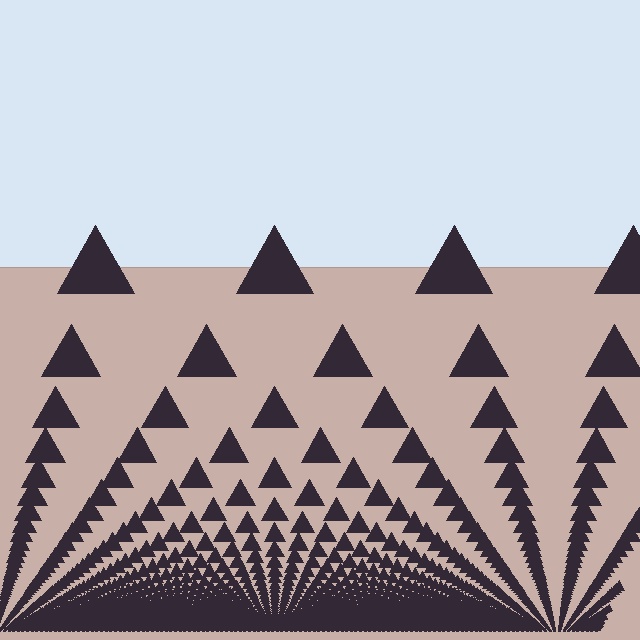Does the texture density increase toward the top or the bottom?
Density increases toward the bottom.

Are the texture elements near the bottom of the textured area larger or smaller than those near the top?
Smaller. The gradient is inverted — elements near the bottom are smaller and denser.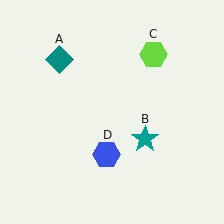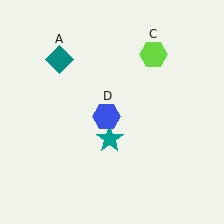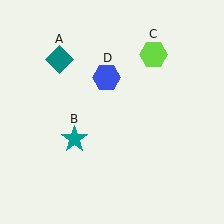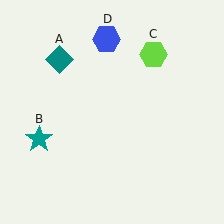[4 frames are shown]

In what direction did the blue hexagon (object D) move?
The blue hexagon (object D) moved up.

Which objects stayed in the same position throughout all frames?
Teal diamond (object A) and lime hexagon (object C) remained stationary.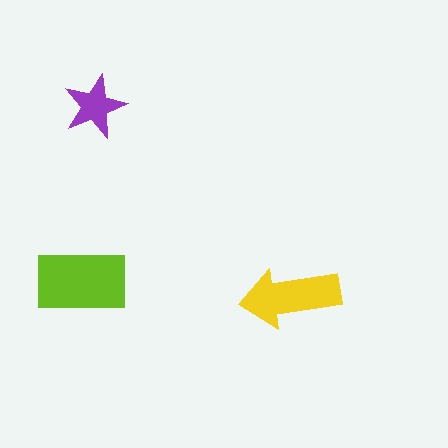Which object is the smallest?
The purple star.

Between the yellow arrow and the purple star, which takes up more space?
The yellow arrow.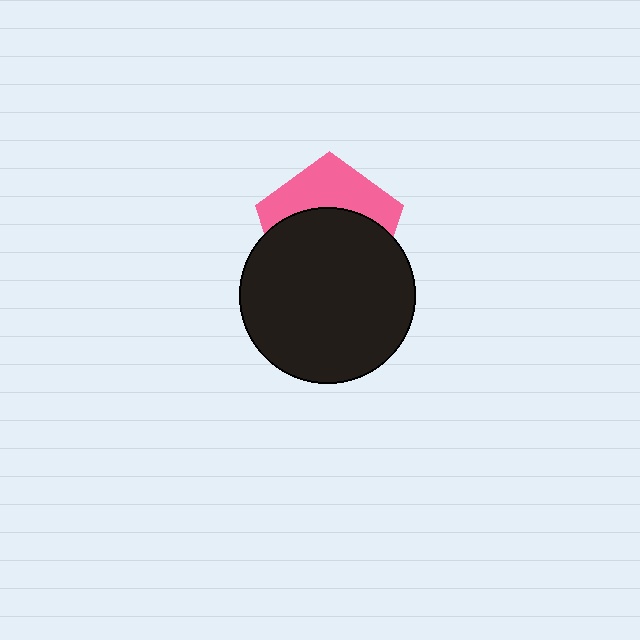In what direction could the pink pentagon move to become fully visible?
The pink pentagon could move up. That would shift it out from behind the black circle entirely.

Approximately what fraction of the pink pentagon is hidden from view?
Roughly 61% of the pink pentagon is hidden behind the black circle.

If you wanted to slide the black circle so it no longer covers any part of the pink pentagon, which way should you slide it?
Slide it down — that is the most direct way to separate the two shapes.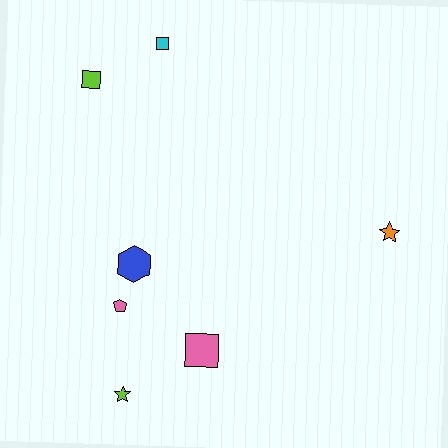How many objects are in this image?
There are 7 objects.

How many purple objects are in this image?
There are no purple objects.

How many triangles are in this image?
There are no triangles.